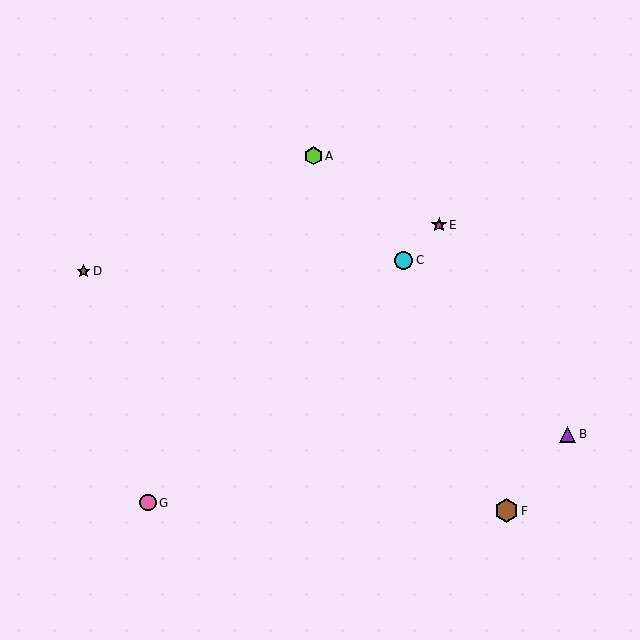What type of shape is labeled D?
Shape D is a brown star.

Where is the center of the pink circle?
The center of the pink circle is at (148, 503).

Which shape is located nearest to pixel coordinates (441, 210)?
The magenta star (labeled E) at (439, 225) is nearest to that location.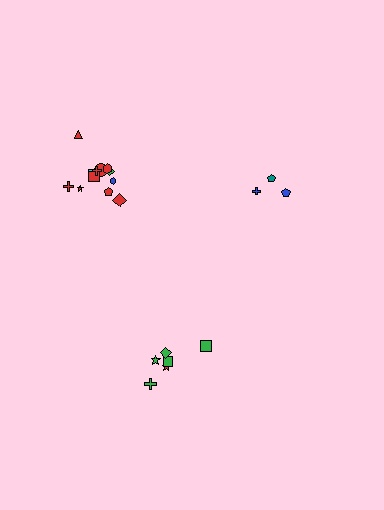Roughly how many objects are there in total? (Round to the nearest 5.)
Roughly 20 objects in total.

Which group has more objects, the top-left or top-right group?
The top-left group.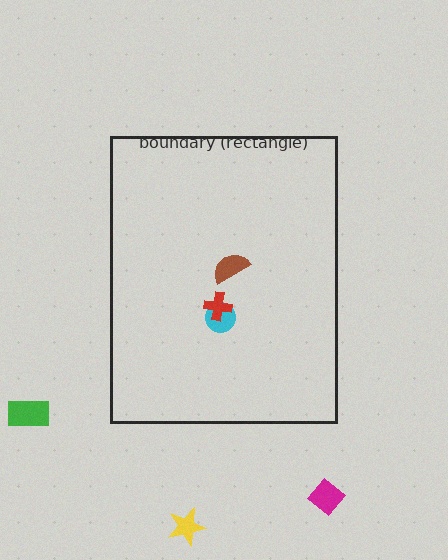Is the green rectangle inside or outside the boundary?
Outside.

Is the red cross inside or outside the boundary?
Inside.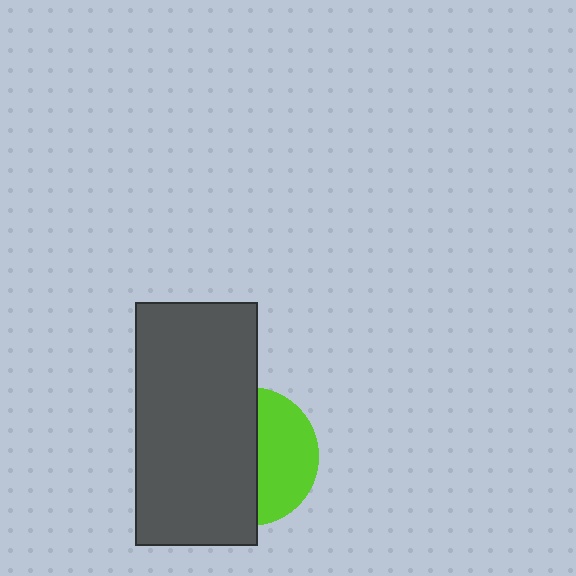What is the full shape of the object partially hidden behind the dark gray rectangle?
The partially hidden object is a lime circle.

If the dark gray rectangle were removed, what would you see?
You would see the complete lime circle.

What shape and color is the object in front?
The object in front is a dark gray rectangle.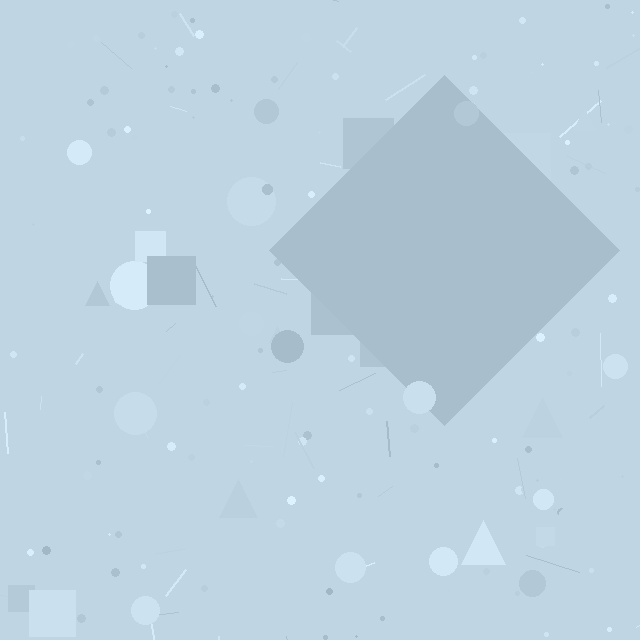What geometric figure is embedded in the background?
A diamond is embedded in the background.